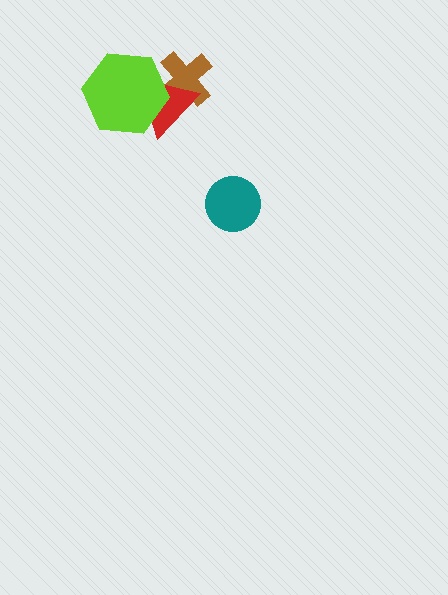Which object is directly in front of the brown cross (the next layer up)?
The red triangle is directly in front of the brown cross.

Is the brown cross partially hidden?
Yes, it is partially covered by another shape.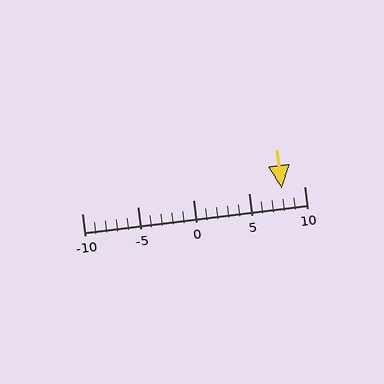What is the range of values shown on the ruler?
The ruler shows values from -10 to 10.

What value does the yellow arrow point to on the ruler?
The yellow arrow points to approximately 8.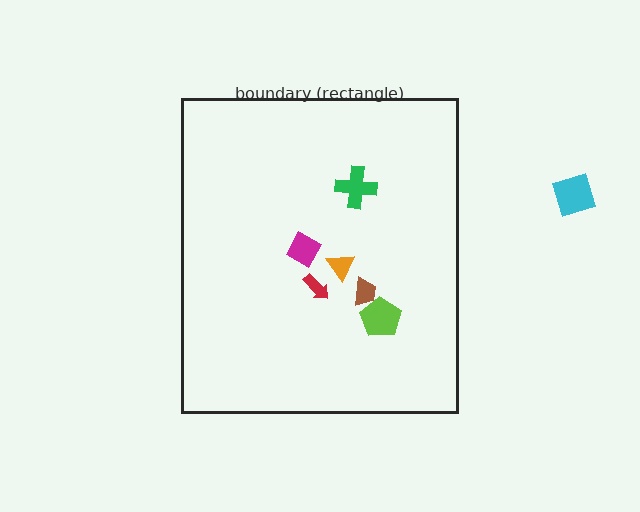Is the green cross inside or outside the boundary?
Inside.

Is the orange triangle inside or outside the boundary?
Inside.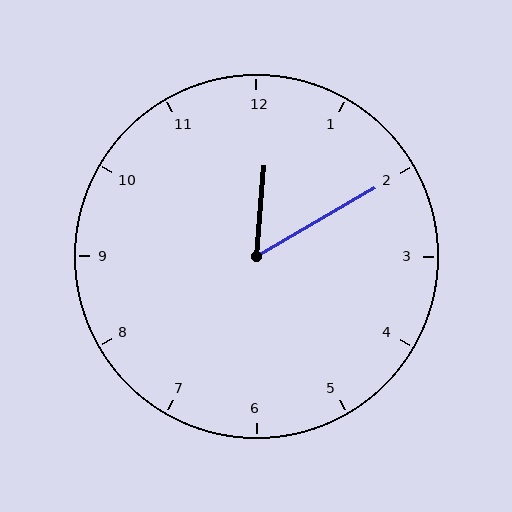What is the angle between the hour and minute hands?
Approximately 55 degrees.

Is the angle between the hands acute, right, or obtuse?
It is acute.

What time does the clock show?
12:10.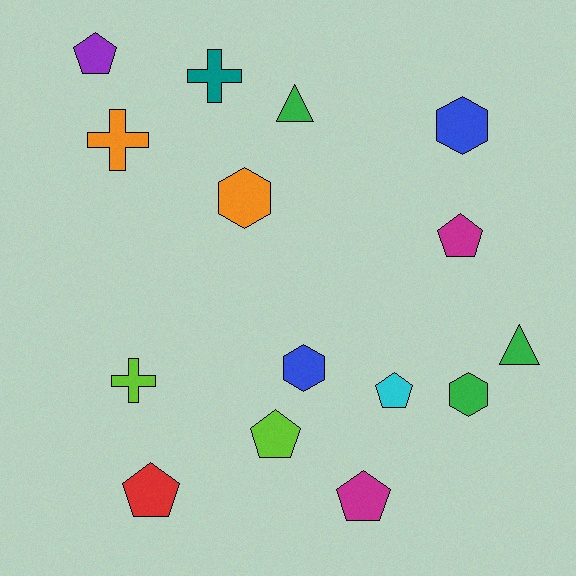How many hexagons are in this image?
There are 4 hexagons.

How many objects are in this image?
There are 15 objects.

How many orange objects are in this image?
There are 2 orange objects.